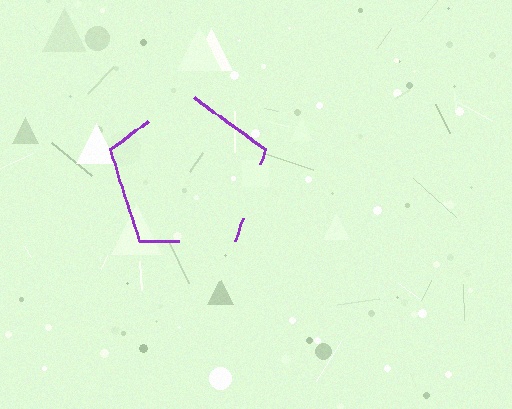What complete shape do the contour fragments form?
The contour fragments form a pentagon.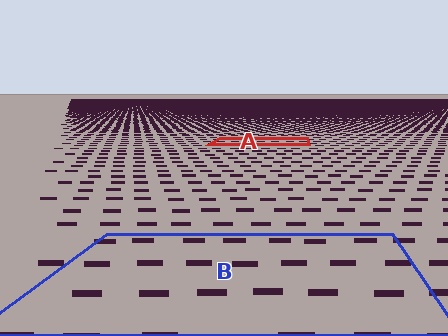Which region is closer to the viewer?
Region B is closer. The texture elements there are larger and more spread out.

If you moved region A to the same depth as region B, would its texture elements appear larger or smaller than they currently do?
They would appear larger. At a closer depth, the same texture elements are projected at a bigger on-screen size.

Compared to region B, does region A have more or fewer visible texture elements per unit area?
Region A has more texture elements per unit area — they are packed more densely because it is farther away.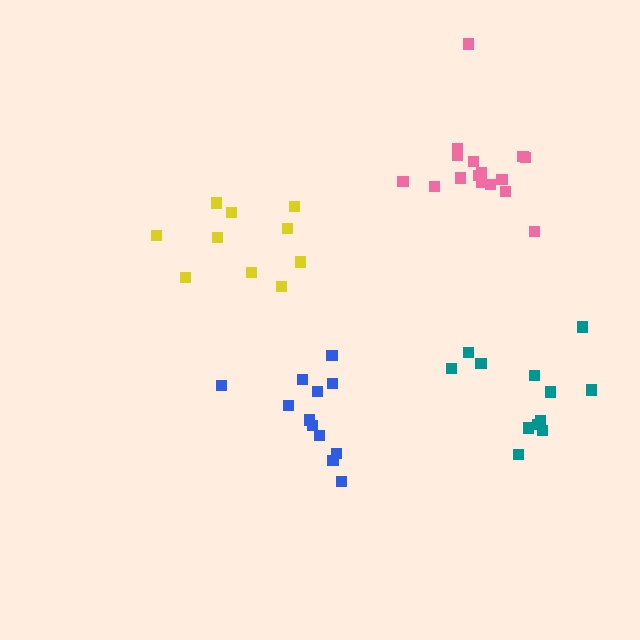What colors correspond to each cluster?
The clusters are colored: pink, yellow, blue, teal.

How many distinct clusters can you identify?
There are 4 distinct clusters.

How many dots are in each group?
Group 1: 16 dots, Group 2: 10 dots, Group 3: 12 dots, Group 4: 12 dots (50 total).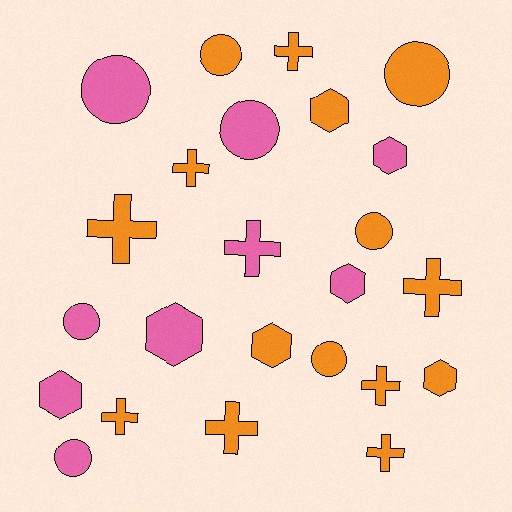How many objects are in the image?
There are 24 objects.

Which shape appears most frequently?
Cross, with 9 objects.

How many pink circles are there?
There are 4 pink circles.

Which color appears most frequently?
Orange, with 15 objects.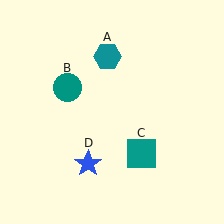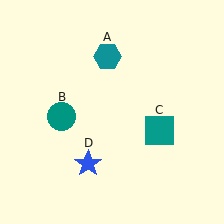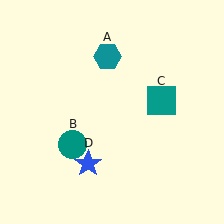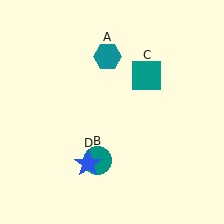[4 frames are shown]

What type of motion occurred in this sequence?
The teal circle (object B), teal square (object C) rotated counterclockwise around the center of the scene.